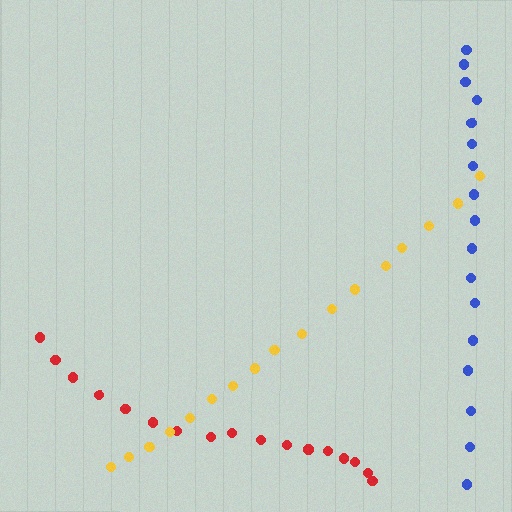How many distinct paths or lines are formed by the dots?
There are 3 distinct paths.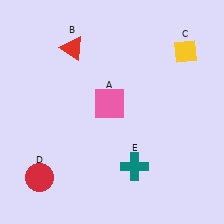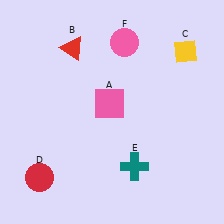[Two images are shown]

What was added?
A pink circle (F) was added in Image 2.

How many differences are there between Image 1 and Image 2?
There is 1 difference between the two images.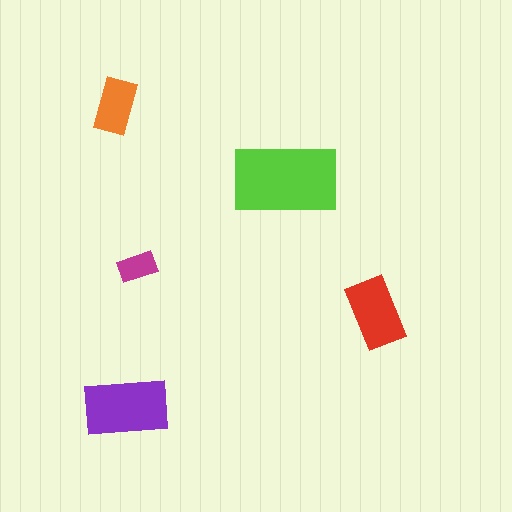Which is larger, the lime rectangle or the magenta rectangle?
The lime one.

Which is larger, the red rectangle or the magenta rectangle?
The red one.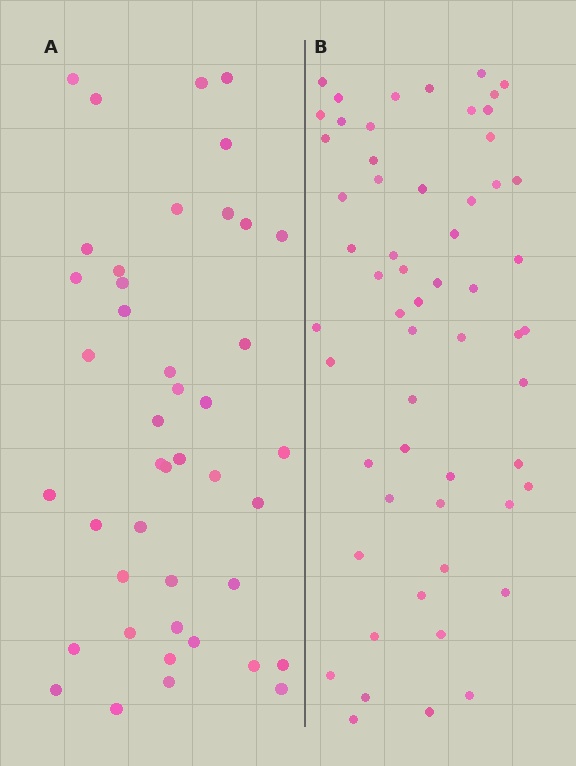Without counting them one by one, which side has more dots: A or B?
Region B (the right region) has more dots.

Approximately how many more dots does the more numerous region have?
Region B has approximately 15 more dots than region A.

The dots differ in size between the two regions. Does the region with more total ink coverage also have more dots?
No. Region A has more total ink coverage because its dots are larger, but region B actually contains more individual dots. Total area can be misleading — the number of items is what matters here.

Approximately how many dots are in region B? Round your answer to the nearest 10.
About 60 dots. (The exact count is 58, which rounds to 60.)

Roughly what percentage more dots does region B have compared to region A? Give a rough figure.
About 35% more.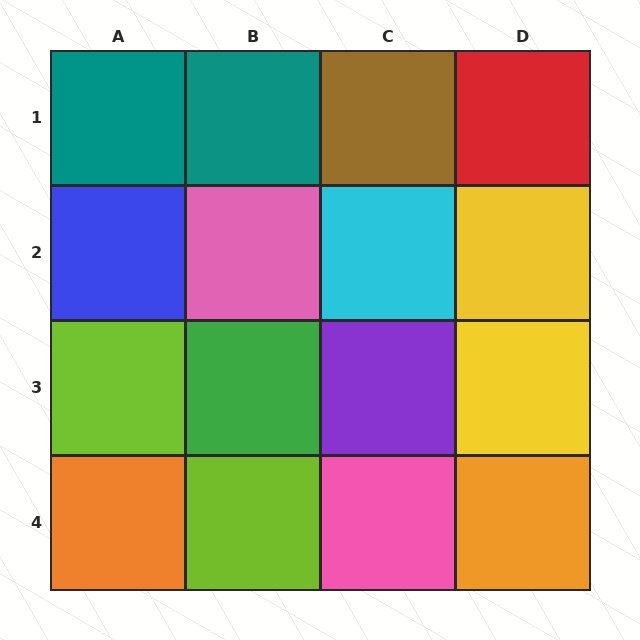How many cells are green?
1 cell is green.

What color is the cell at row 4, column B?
Lime.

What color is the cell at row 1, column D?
Red.